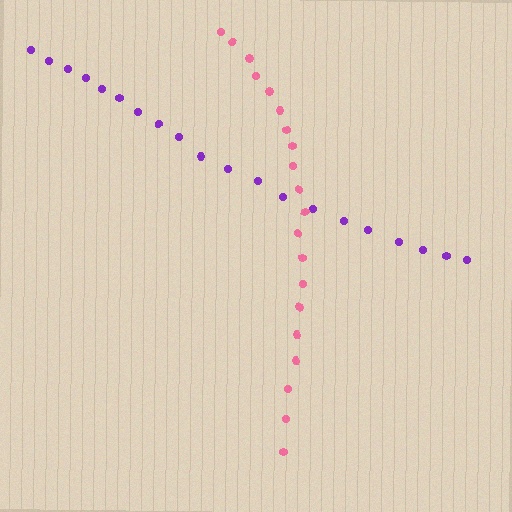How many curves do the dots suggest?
There are 2 distinct paths.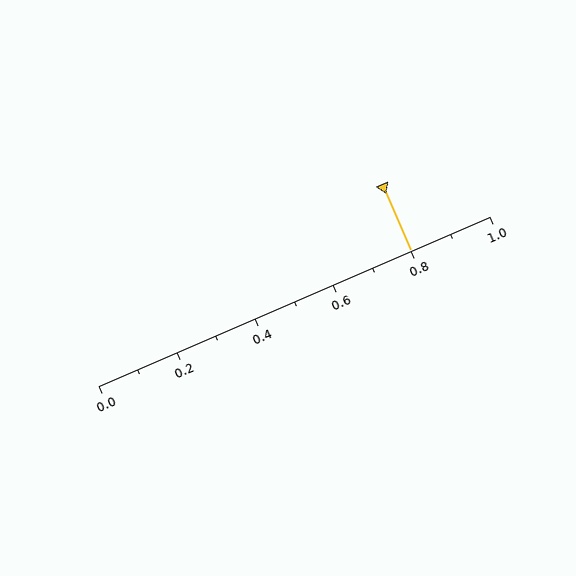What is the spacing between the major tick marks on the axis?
The major ticks are spaced 0.2 apart.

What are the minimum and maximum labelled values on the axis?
The axis runs from 0.0 to 1.0.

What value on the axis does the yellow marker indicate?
The marker indicates approximately 0.8.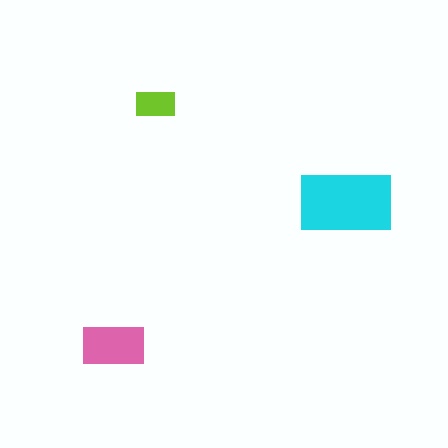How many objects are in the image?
There are 3 objects in the image.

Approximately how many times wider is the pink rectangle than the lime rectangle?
About 1.5 times wider.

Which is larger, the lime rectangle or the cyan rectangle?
The cyan one.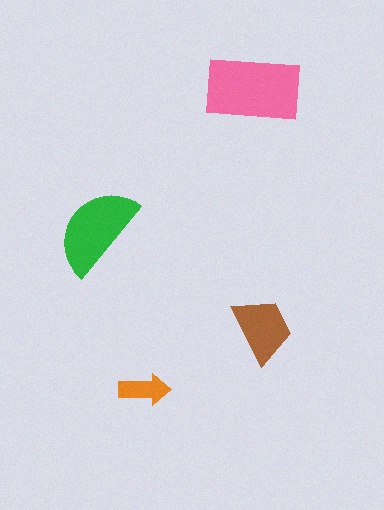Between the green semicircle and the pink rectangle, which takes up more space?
The pink rectangle.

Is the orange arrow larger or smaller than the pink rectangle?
Smaller.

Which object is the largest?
The pink rectangle.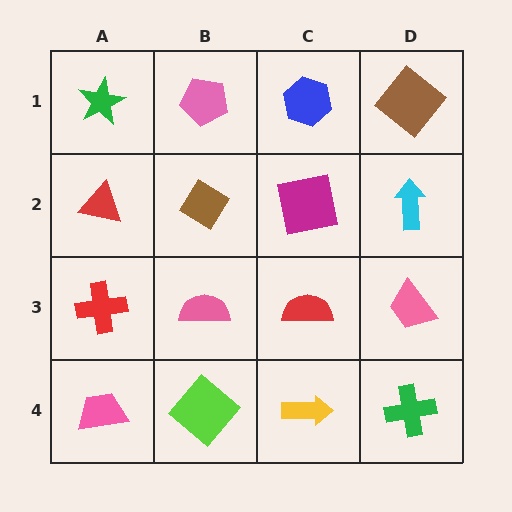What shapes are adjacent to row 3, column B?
A brown diamond (row 2, column B), a lime diamond (row 4, column B), a red cross (row 3, column A), a red semicircle (row 3, column C).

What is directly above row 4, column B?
A pink semicircle.